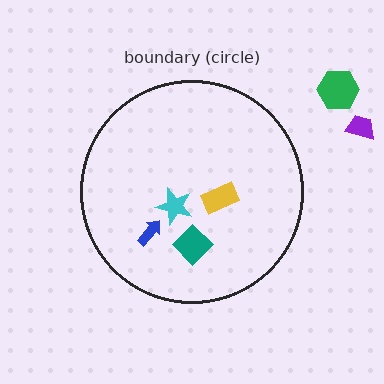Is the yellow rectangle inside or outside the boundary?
Inside.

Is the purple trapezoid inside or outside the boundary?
Outside.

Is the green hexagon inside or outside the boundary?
Outside.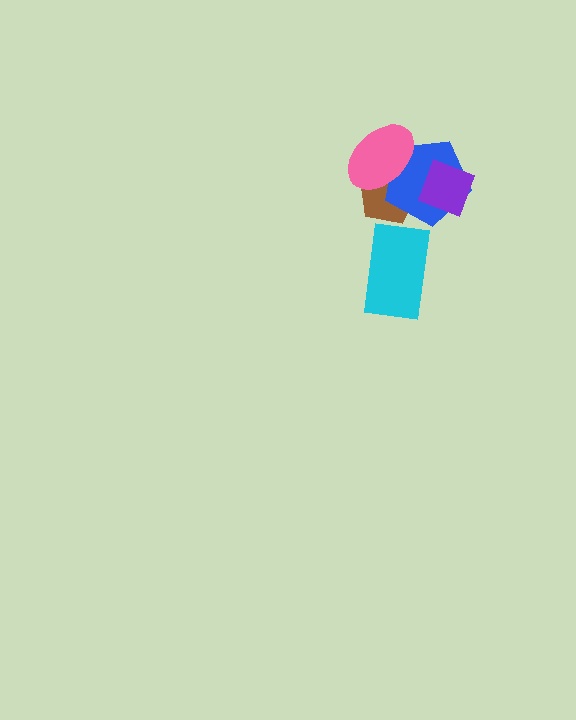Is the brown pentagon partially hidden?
Yes, it is partially covered by another shape.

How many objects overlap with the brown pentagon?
2 objects overlap with the brown pentagon.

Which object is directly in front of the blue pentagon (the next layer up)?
The pink ellipse is directly in front of the blue pentagon.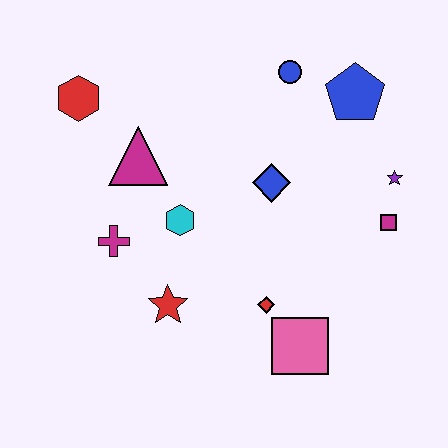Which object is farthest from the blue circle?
The pink square is farthest from the blue circle.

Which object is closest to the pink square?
The red diamond is closest to the pink square.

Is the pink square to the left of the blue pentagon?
Yes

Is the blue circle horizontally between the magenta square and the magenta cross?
Yes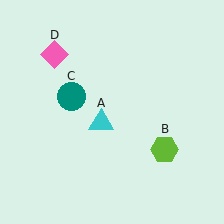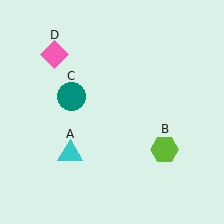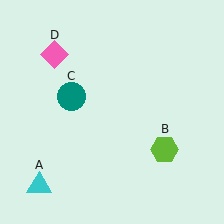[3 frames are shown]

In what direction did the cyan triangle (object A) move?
The cyan triangle (object A) moved down and to the left.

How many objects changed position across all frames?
1 object changed position: cyan triangle (object A).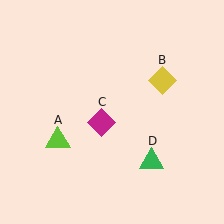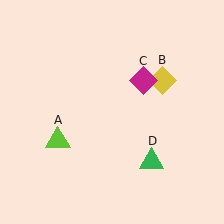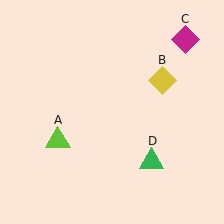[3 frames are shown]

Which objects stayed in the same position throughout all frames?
Lime triangle (object A) and yellow diamond (object B) and green triangle (object D) remained stationary.